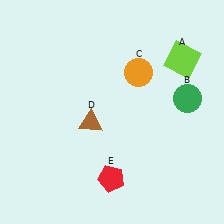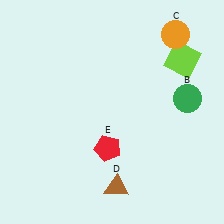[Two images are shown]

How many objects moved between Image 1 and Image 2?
3 objects moved between the two images.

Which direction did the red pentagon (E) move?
The red pentagon (E) moved up.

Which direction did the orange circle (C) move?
The orange circle (C) moved up.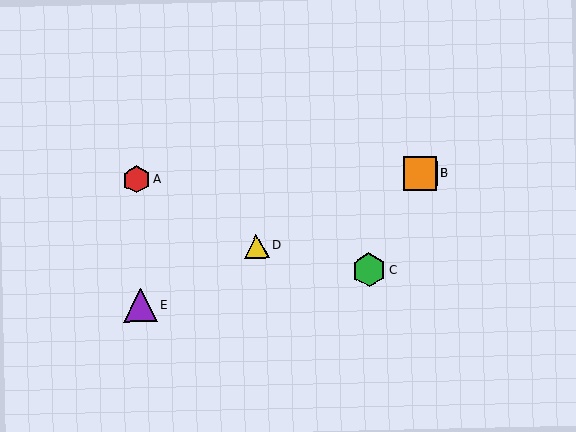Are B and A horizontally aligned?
Yes, both are at y≈173.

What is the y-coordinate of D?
Object D is at y≈246.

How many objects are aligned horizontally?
3 objects (A, B, F) are aligned horizontally.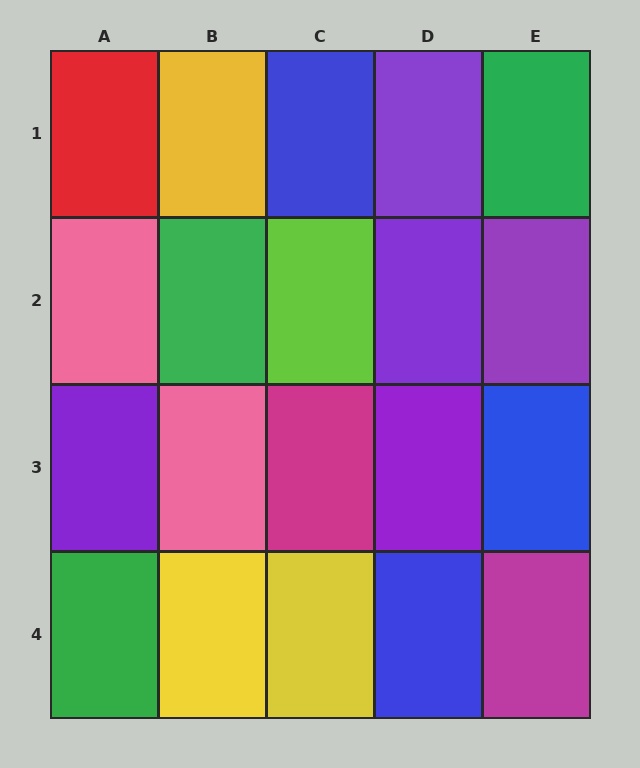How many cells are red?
1 cell is red.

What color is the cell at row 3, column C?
Magenta.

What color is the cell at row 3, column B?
Pink.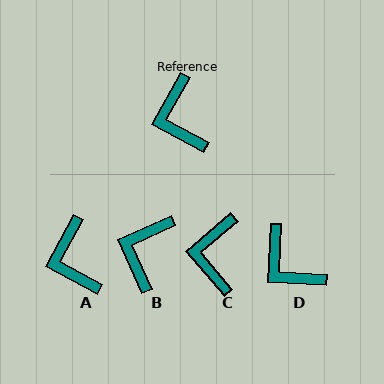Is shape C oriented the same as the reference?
No, it is off by about 21 degrees.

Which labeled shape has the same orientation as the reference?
A.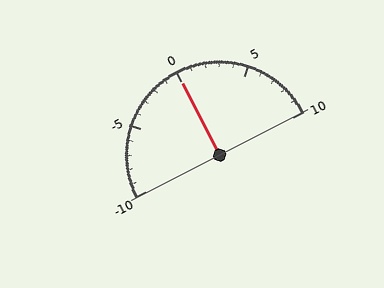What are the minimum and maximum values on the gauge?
The gauge ranges from -10 to 10.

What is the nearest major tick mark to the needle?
The nearest major tick mark is 0.